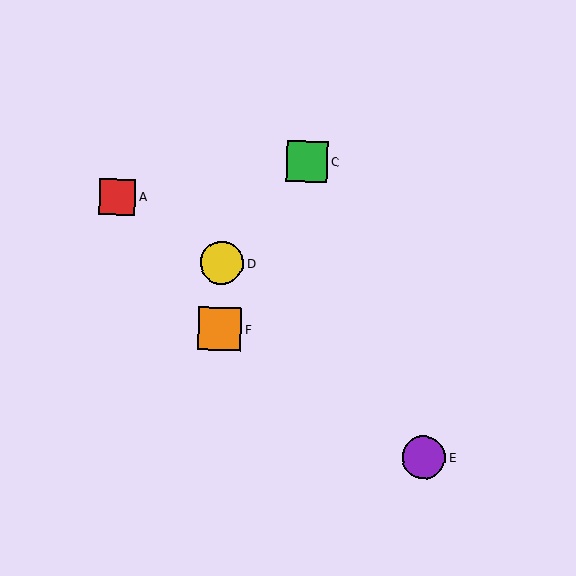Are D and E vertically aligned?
No, D is at x≈222 and E is at x≈424.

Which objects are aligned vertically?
Objects B, D, F are aligned vertically.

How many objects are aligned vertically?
3 objects (B, D, F) are aligned vertically.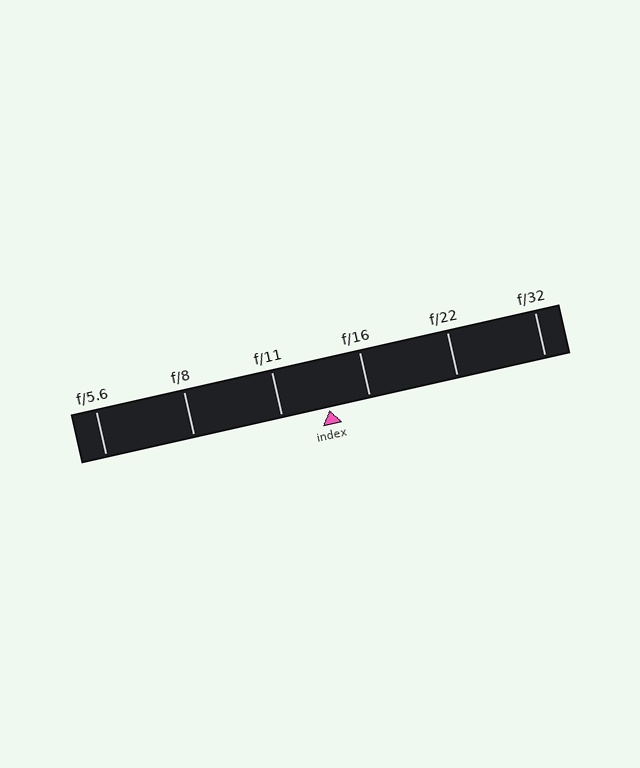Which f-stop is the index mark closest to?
The index mark is closest to f/16.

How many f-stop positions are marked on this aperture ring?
There are 6 f-stop positions marked.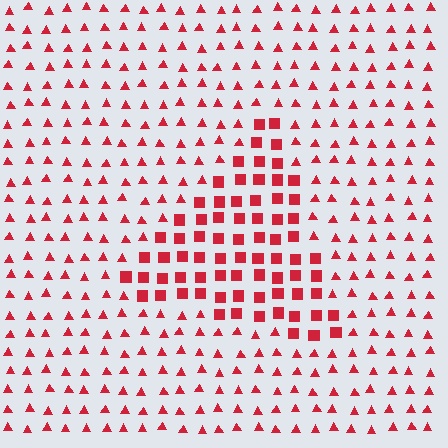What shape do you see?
I see a triangle.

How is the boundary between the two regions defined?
The boundary is defined by a change in element shape: squares inside vs. triangles outside. All elements share the same color and spacing.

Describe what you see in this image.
The image is filled with small red elements arranged in a uniform grid. A triangle-shaped region contains squares, while the surrounding area contains triangles. The boundary is defined purely by the change in element shape.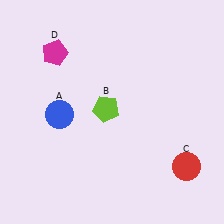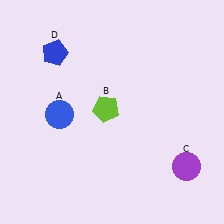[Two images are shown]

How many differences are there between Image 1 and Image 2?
There are 2 differences between the two images.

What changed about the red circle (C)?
In Image 1, C is red. In Image 2, it changed to purple.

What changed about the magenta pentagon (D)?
In Image 1, D is magenta. In Image 2, it changed to blue.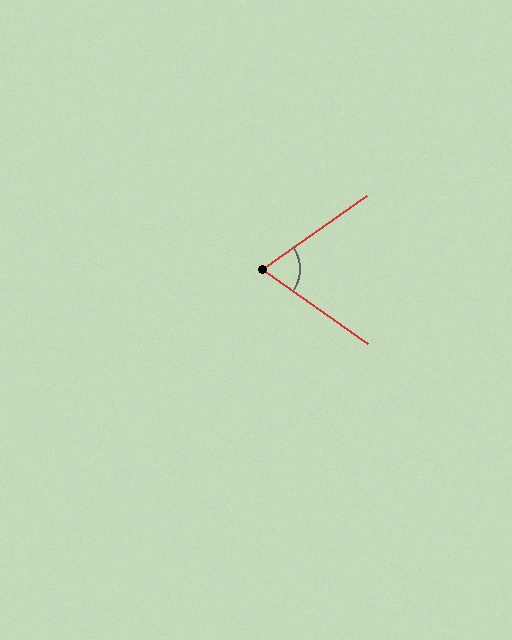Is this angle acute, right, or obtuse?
It is acute.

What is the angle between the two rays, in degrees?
Approximately 71 degrees.